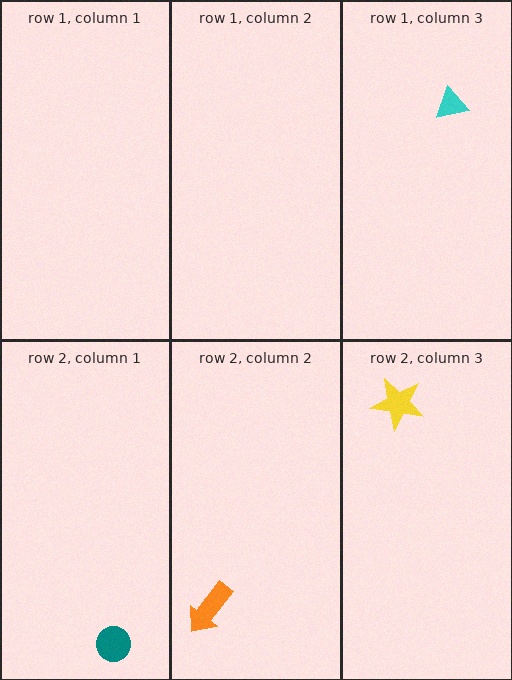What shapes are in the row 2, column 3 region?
The yellow star.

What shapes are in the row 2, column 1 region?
The teal circle.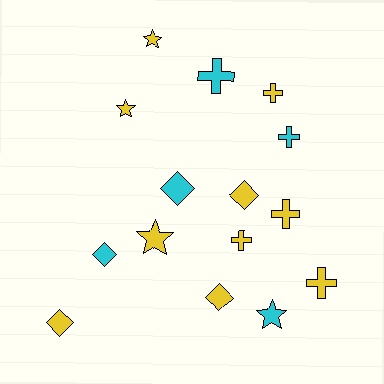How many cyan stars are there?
There is 1 cyan star.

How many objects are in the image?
There are 15 objects.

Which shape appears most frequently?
Cross, with 6 objects.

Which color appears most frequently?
Yellow, with 10 objects.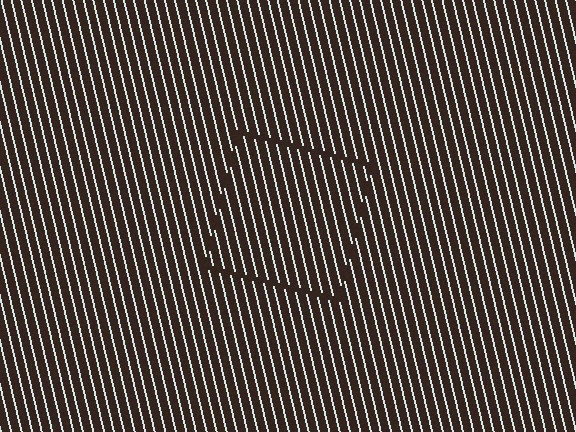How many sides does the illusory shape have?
4 sides — the line-ends trace a square.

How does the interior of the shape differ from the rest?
The interior of the shape contains the same grating, shifted by half a period — the contour is defined by the phase discontinuity where line-ends from the inner and outer gratings abut.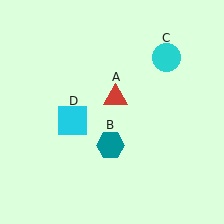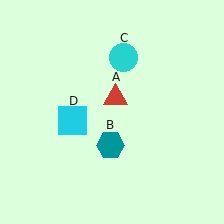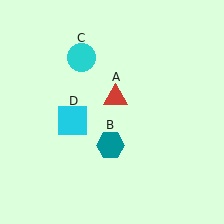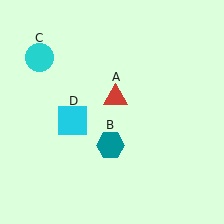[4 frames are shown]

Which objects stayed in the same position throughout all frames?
Red triangle (object A) and teal hexagon (object B) and cyan square (object D) remained stationary.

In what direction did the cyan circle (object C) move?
The cyan circle (object C) moved left.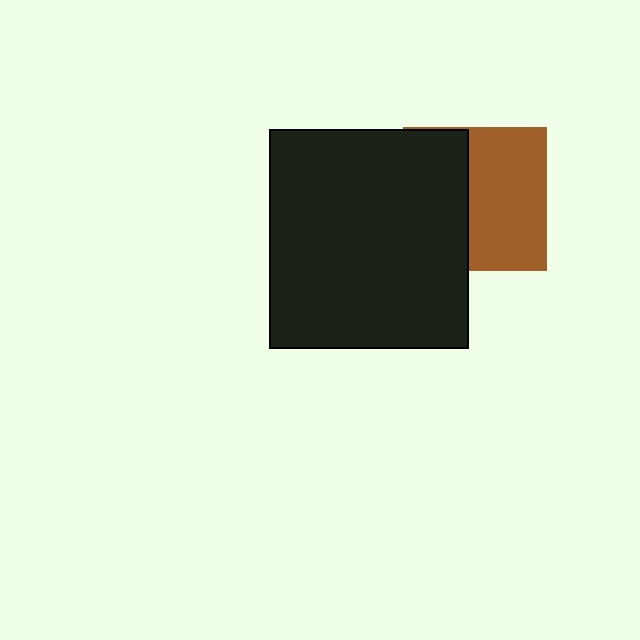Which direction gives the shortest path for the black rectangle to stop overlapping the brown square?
Moving left gives the shortest separation.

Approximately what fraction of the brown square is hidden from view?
Roughly 45% of the brown square is hidden behind the black rectangle.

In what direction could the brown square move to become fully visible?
The brown square could move right. That would shift it out from behind the black rectangle entirely.